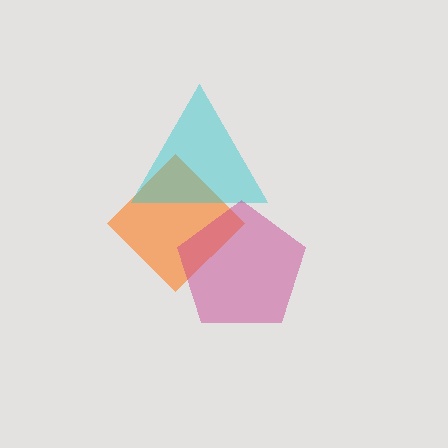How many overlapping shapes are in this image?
There are 3 overlapping shapes in the image.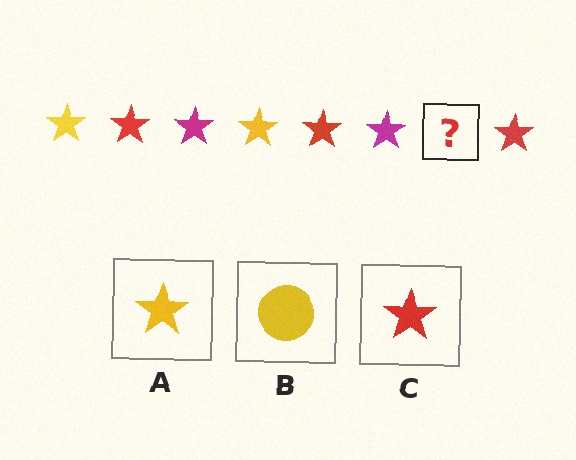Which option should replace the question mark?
Option A.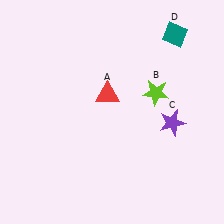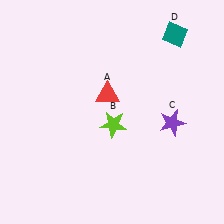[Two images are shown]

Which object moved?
The lime star (B) moved left.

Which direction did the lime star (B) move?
The lime star (B) moved left.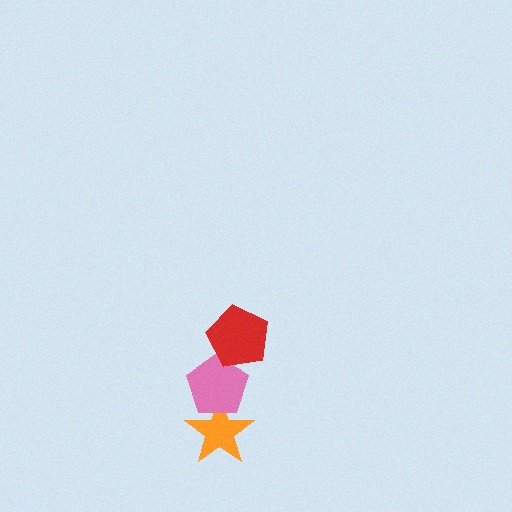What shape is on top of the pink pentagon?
The red pentagon is on top of the pink pentagon.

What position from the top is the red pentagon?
The red pentagon is 1st from the top.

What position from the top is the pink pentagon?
The pink pentagon is 2nd from the top.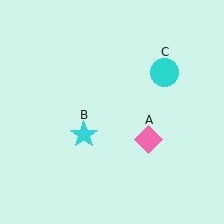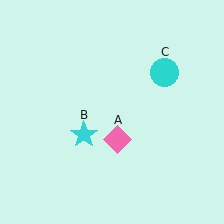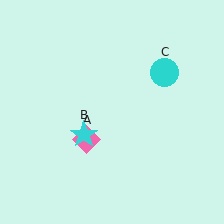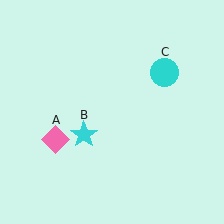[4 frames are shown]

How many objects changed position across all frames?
1 object changed position: pink diamond (object A).